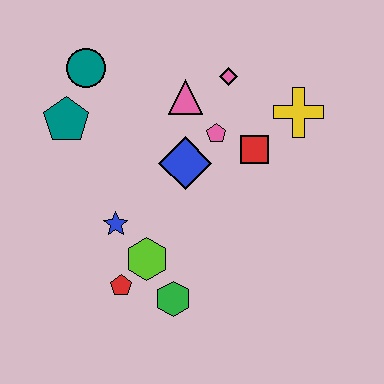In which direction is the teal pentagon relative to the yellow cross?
The teal pentagon is to the left of the yellow cross.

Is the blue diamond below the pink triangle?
Yes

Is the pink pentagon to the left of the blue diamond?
No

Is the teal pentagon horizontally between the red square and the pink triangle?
No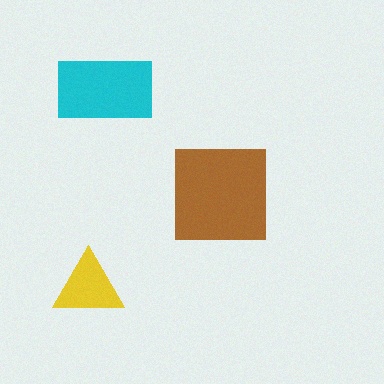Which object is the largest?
The brown square.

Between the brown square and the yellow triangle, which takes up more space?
The brown square.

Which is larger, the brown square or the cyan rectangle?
The brown square.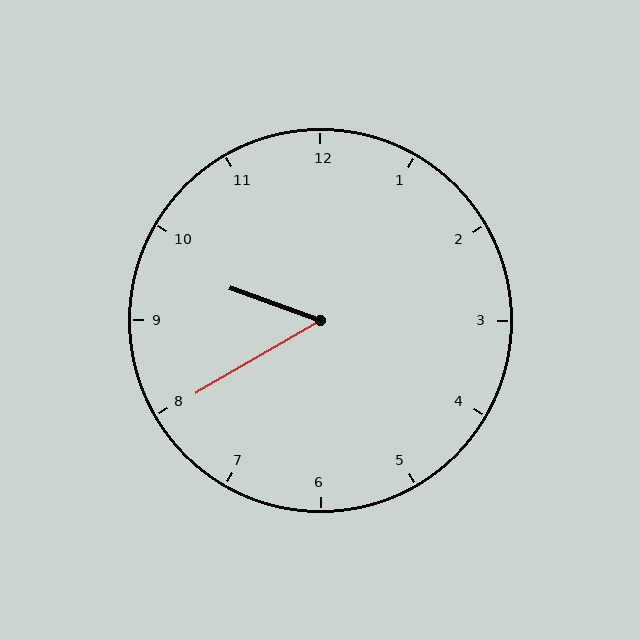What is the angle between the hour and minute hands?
Approximately 50 degrees.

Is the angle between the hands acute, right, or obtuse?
It is acute.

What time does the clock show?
9:40.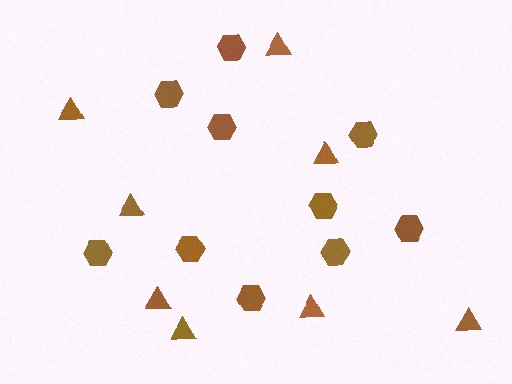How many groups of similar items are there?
There are 2 groups: one group of hexagons (10) and one group of triangles (8).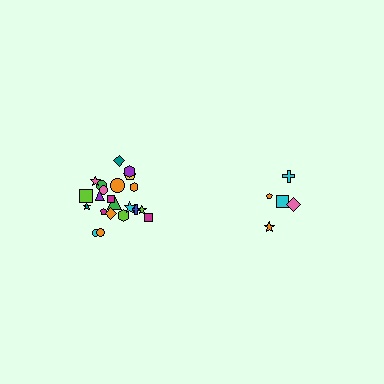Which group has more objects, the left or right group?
The left group.